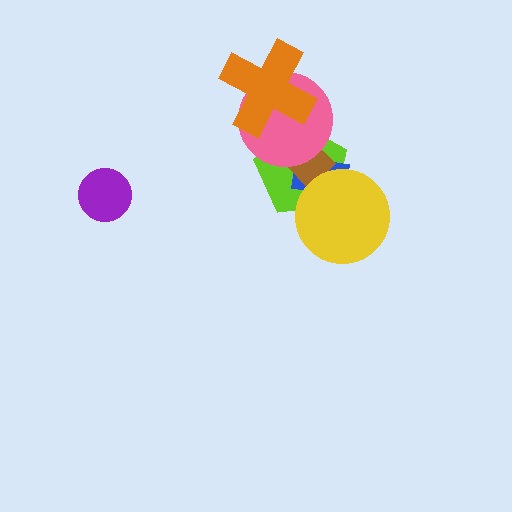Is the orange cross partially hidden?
No, no other shape covers it.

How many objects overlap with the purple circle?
0 objects overlap with the purple circle.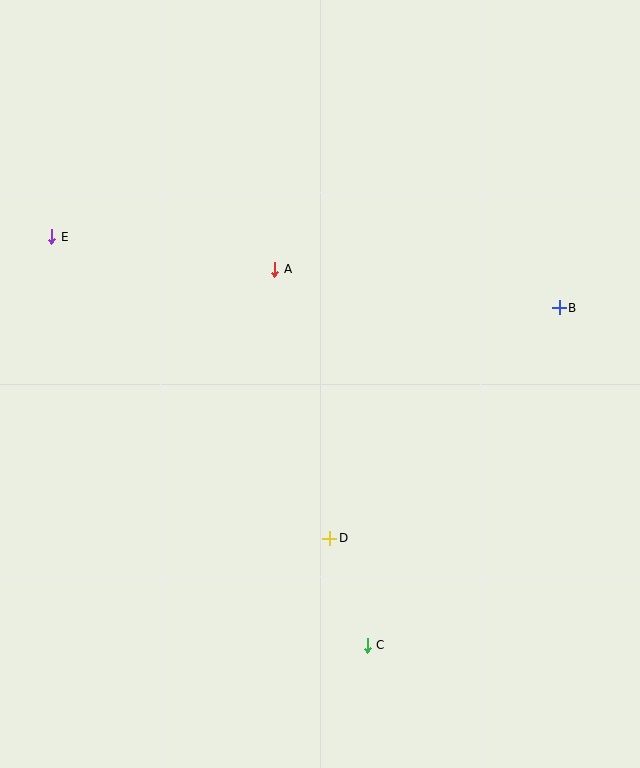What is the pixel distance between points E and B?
The distance between E and B is 512 pixels.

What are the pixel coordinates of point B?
Point B is at (559, 308).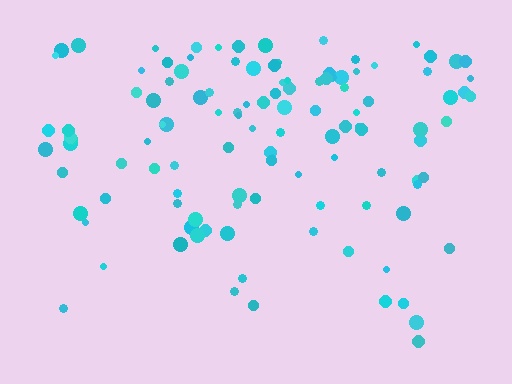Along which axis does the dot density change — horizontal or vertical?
Vertical.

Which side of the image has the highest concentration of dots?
The top.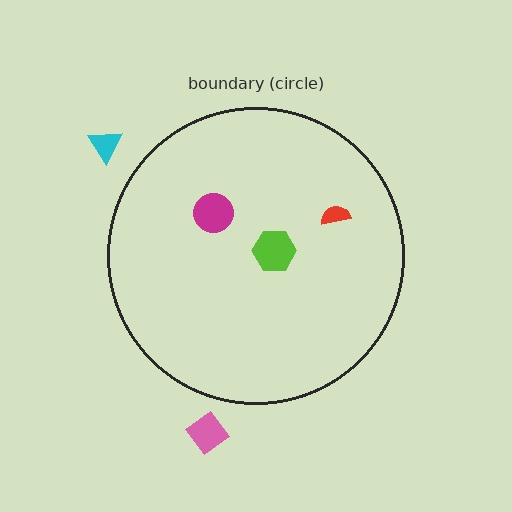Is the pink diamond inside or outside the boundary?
Outside.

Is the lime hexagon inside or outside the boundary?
Inside.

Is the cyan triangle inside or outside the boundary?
Outside.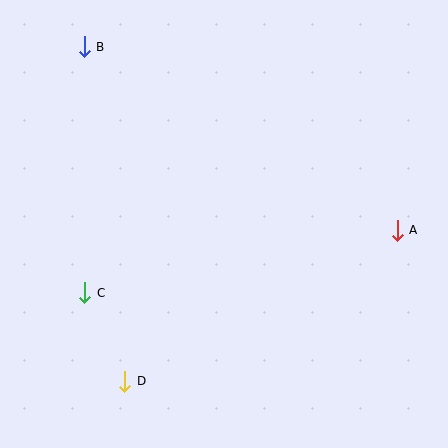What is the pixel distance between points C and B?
The distance between C and B is 246 pixels.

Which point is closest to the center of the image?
Point C at (85, 293) is closest to the center.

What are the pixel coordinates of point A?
Point A is at (397, 230).